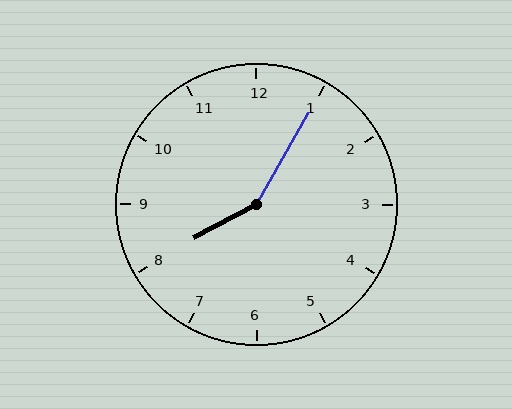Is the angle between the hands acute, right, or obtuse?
It is obtuse.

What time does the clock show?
8:05.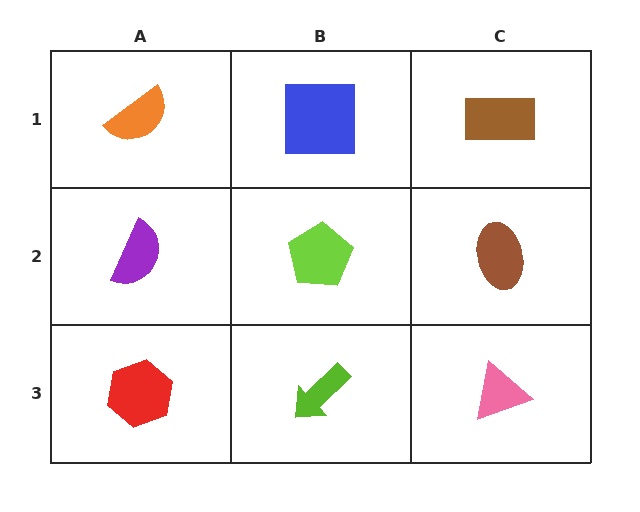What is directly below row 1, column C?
A brown ellipse.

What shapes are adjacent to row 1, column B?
A lime pentagon (row 2, column B), an orange semicircle (row 1, column A), a brown rectangle (row 1, column C).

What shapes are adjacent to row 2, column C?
A brown rectangle (row 1, column C), a pink triangle (row 3, column C), a lime pentagon (row 2, column B).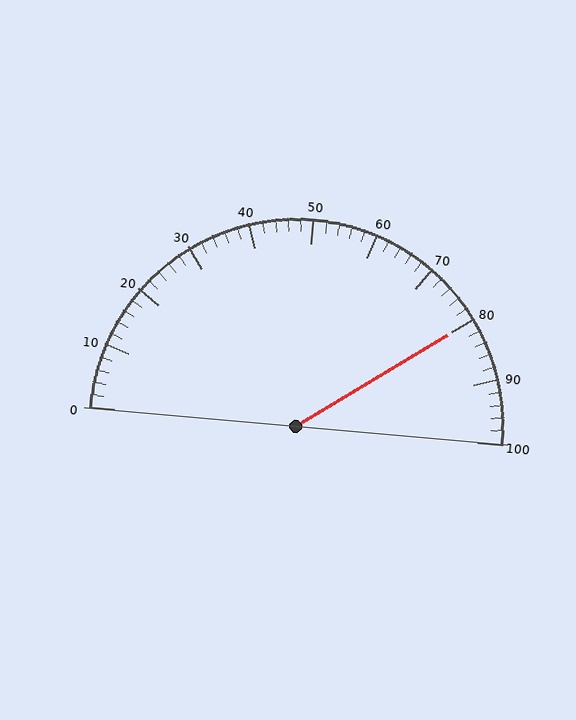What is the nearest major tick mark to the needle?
The nearest major tick mark is 80.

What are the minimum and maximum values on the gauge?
The gauge ranges from 0 to 100.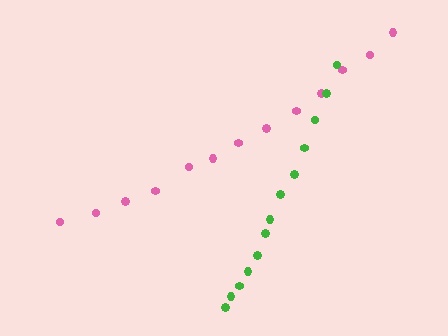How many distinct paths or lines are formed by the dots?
There are 2 distinct paths.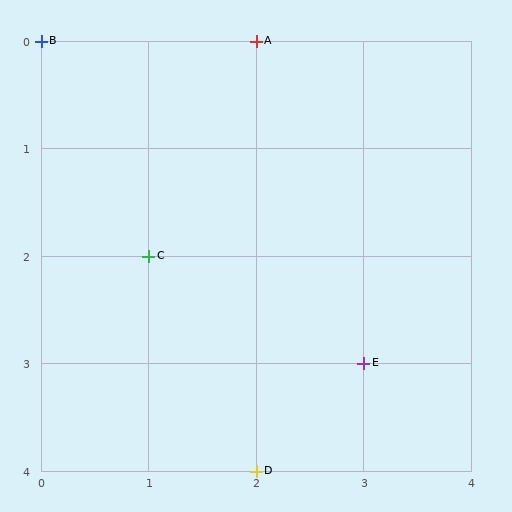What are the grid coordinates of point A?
Point A is at grid coordinates (2, 0).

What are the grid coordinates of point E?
Point E is at grid coordinates (3, 3).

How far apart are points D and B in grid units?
Points D and B are 2 columns and 4 rows apart (about 4.5 grid units diagonally).